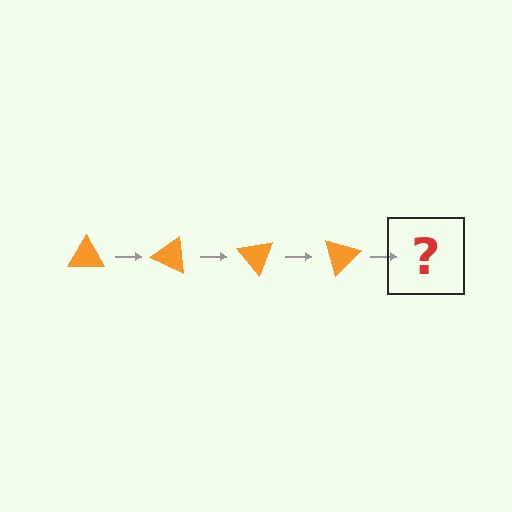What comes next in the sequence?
The next element should be an orange triangle rotated 100 degrees.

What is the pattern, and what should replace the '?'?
The pattern is that the triangle rotates 25 degrees each step. The '?' should be an orange triangle rotated 100 degrees.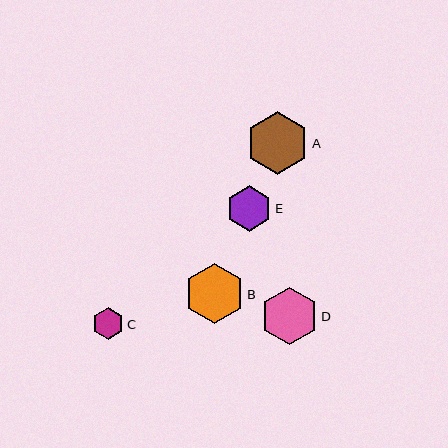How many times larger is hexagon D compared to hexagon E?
Hexagon D is approximately 1.3 times the size of hexagon E.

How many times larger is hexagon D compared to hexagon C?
Hexagon D is approximately 1.8 times the size of hexagon C.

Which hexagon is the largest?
Hexagon A is the largest with a size of approximately 63 pixels.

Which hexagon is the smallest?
Hexagon C is the smallest with a size of approximately 32 pixels.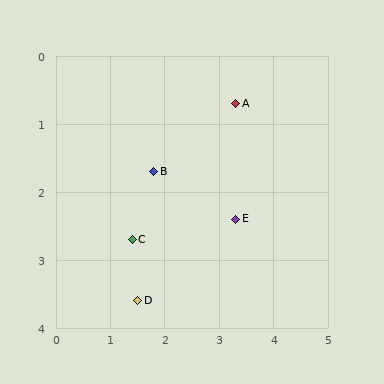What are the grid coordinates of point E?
Point E is at approximately (3.3, 2.4).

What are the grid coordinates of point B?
Point B is at approximately (1.8, 1.7).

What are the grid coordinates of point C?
Point C is at approximately (1.4, 2.7).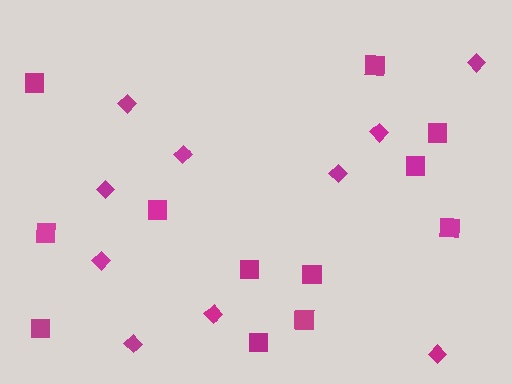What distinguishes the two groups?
There are 2 groups: one group of diamonds (10) and one group of squares (12).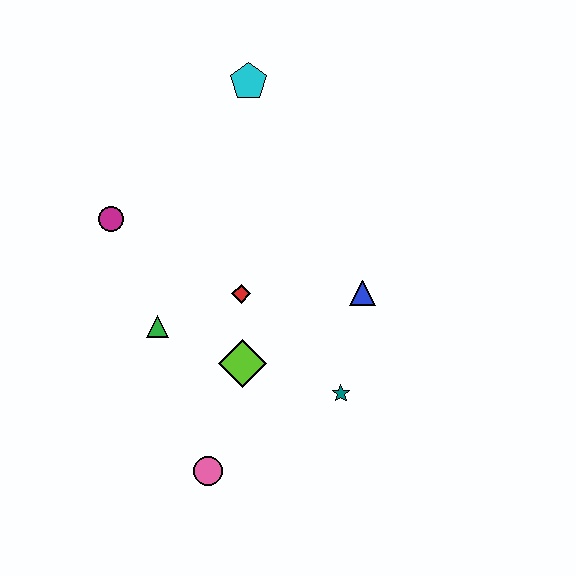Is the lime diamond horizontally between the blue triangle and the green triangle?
Yes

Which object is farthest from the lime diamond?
The cyan pentagon is farthest from the lime diamond.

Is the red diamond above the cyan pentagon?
No